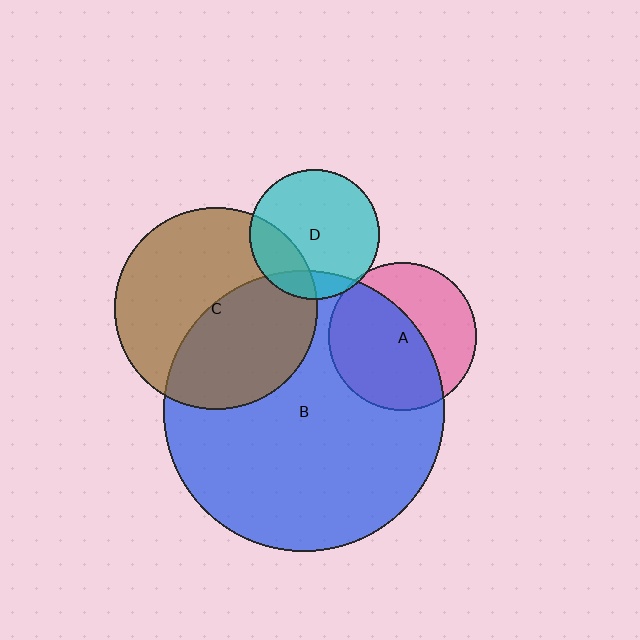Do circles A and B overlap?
Yes.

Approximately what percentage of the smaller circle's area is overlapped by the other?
Approximately 60%.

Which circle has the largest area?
Circle B (blue).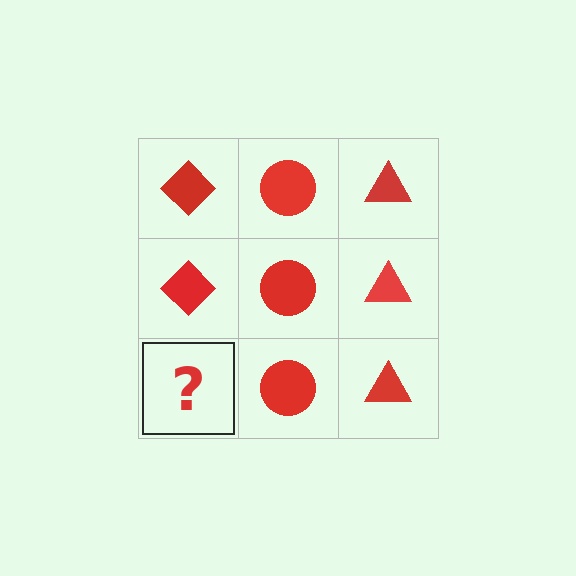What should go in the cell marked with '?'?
The missing cell should contain a red diamond.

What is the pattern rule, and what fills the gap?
The rule is that each column has a consistent shape. The gap should be filled with a red diamond.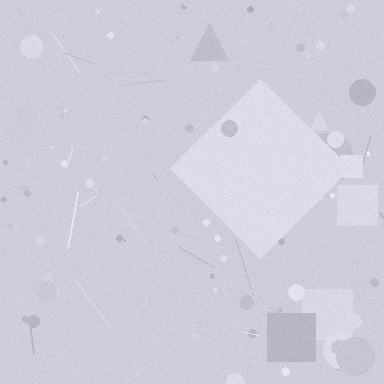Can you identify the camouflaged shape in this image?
The camouflaged shape is a diamond.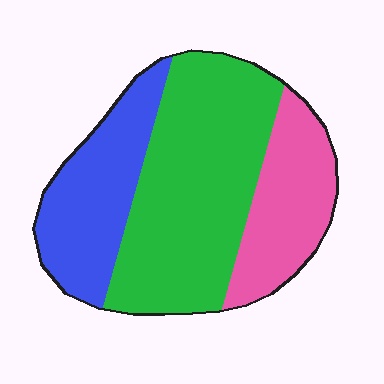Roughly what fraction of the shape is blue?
Blue takes up about one quarter (1/4) of the shape.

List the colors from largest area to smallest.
From largest to smallest: green, blue, pink.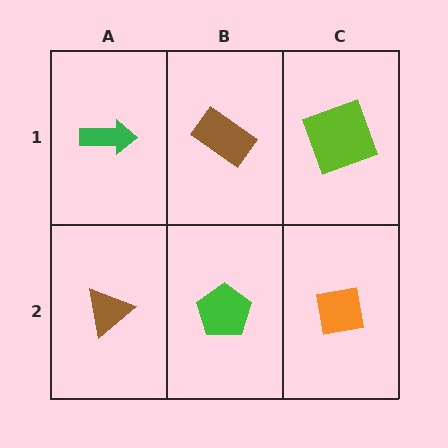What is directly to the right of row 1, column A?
A brown rectangle.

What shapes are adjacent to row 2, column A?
A green arrow (row 1, column A), a green pentagon (row 2, column B).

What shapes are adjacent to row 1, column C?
An orange square (row 2, column C), a brown rectangle (row 1, column B).